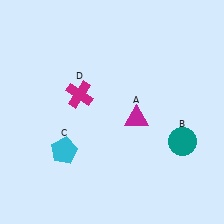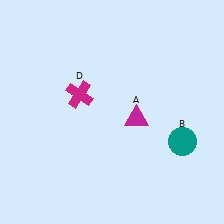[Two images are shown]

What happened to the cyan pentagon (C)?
The cyan pentagon (C) was removed in Image 2. It was in the bottom-left area of Image 1.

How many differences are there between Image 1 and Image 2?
There is 1 difference between the two images.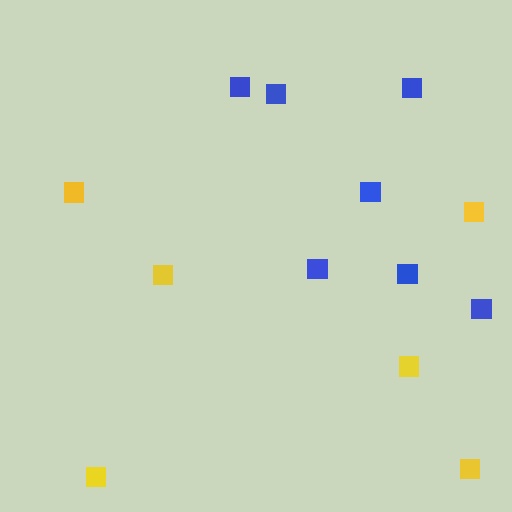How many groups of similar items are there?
There are 2 groups: one group of yellow squares (6) and one group of blue squares (7).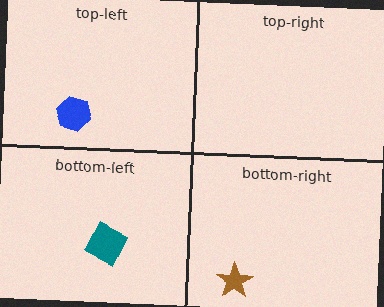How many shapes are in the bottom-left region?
1.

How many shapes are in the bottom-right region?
1.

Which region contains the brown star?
The bottom-right region.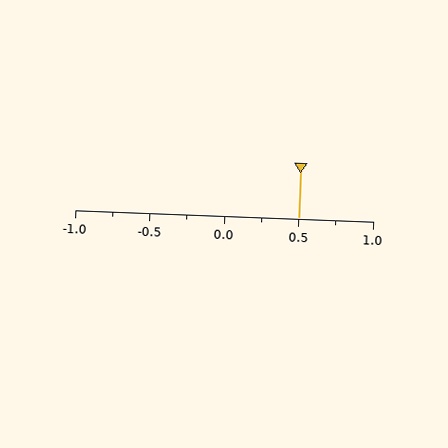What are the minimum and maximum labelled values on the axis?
The axis runs from -1.0 to 1.0.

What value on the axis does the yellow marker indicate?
The marker indicates approximately 0.5.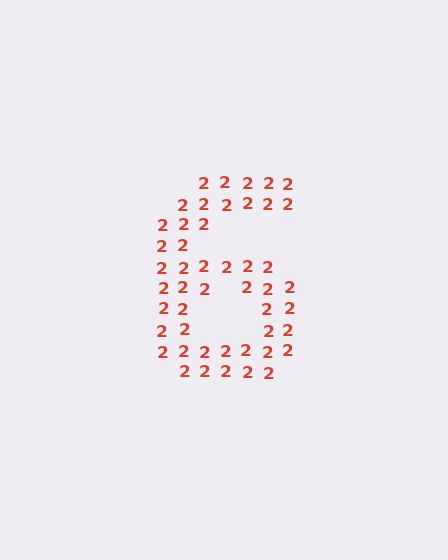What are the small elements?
The small elements are digit 2's.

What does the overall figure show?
The overall figure shows the digit 6.